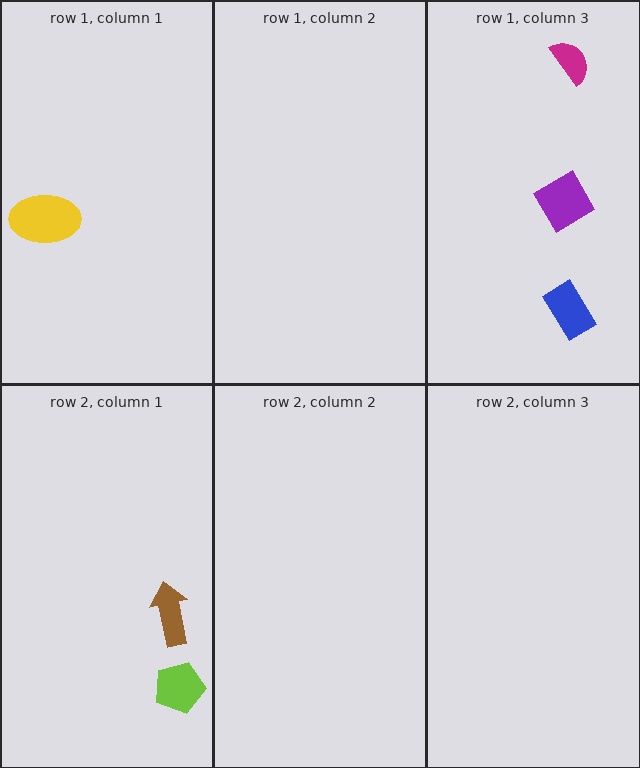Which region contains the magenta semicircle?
The row 1, column 3 region.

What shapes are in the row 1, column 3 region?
The purple diamond, the magenta semicircle, the blue rectangle.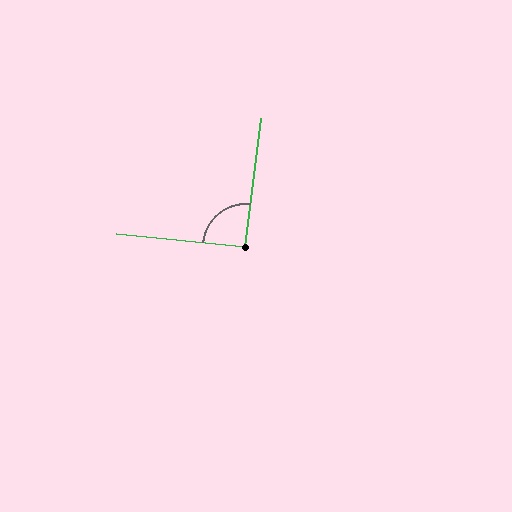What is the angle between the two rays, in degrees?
Approximately 91 degrees.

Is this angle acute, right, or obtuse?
It is approximately a right angle.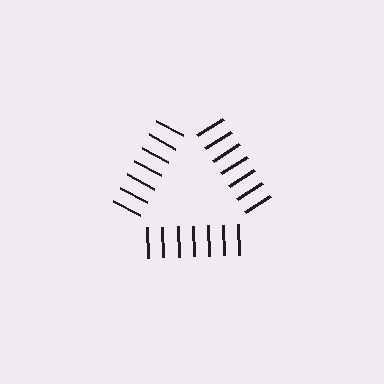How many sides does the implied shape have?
3 sides — the line-ends trace a triangle.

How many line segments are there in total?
21 — 7 along each of the 3 edges.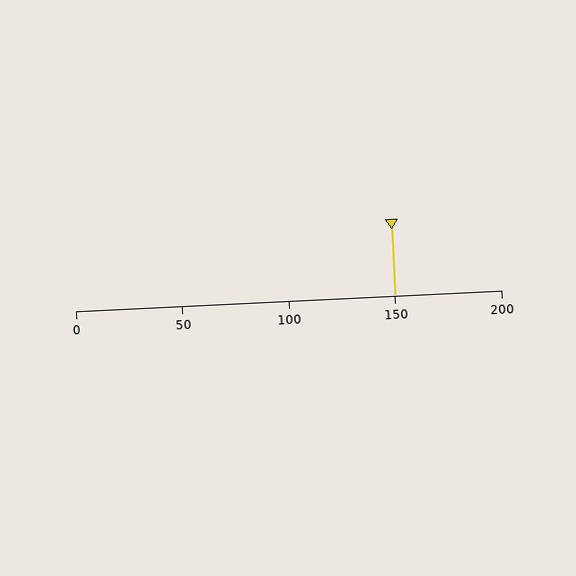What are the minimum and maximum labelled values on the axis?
The axis runs from 0 to 200.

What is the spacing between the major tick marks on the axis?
The major ticks are spaced 50 apart.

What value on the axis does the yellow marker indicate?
The marker indicates approximately 150.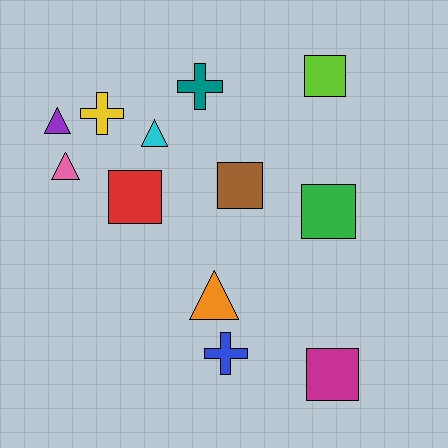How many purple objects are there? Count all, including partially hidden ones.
There is 1 purple object.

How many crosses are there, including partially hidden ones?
There are 3 crosses.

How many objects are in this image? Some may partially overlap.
There are 12 objects.